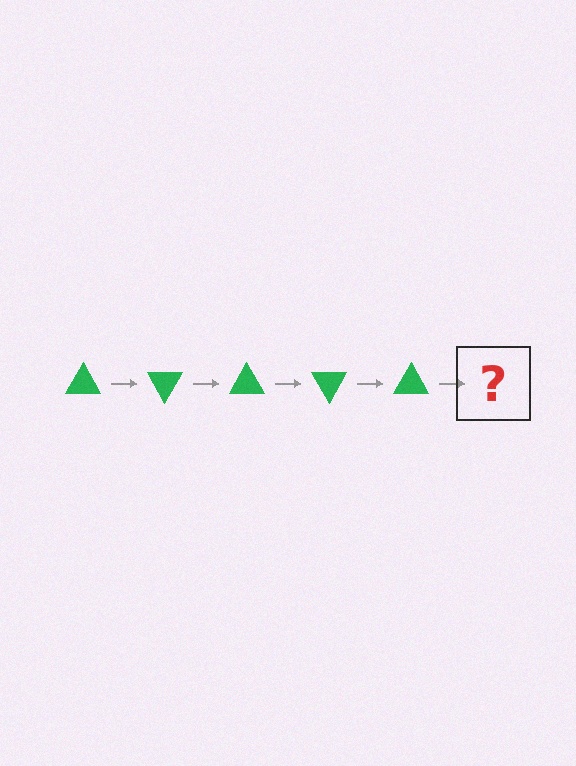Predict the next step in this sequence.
The next step is a green triangle rotated 300 degrees.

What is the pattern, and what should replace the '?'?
The pattern is that the triangle rotates 60 degrees each step. The '?' should be a green triangle rotated 300 degrees.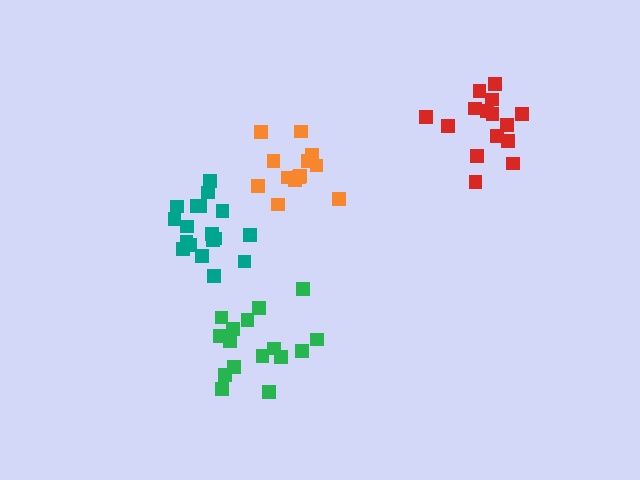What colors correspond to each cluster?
The clusters are colored: red, teal, orange, green.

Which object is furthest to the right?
The red cluster is rightmost.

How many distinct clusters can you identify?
There are 4 distinct clusters.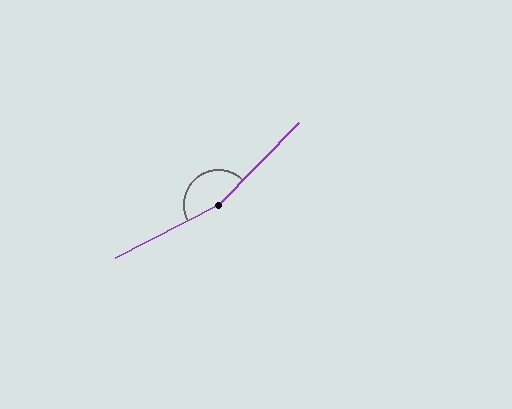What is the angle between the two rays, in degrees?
Approximately 162 degrees.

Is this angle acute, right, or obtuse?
It is obtuse.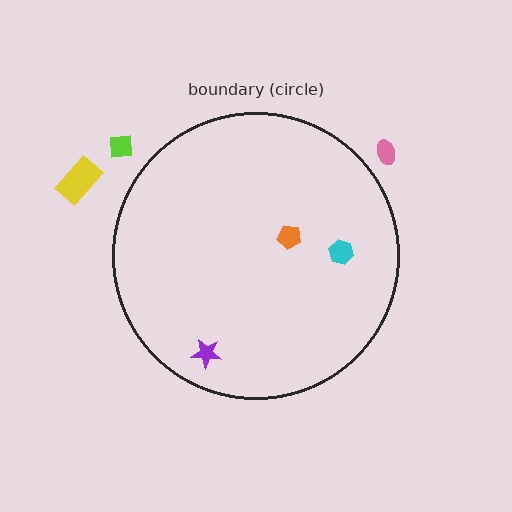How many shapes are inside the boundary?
3 inside, 3 outside.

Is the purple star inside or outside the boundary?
Inside.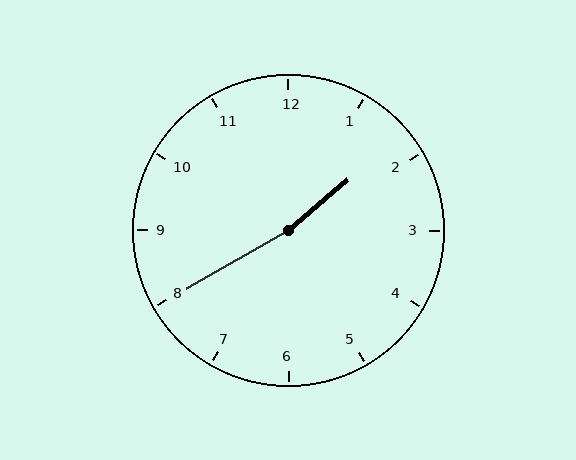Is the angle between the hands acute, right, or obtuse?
It is obtuse.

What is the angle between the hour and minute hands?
Approximately 170 degrees.